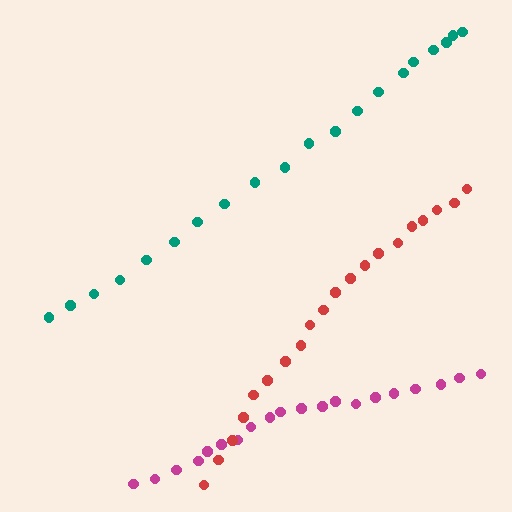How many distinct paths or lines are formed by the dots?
There are 3 distinct paths.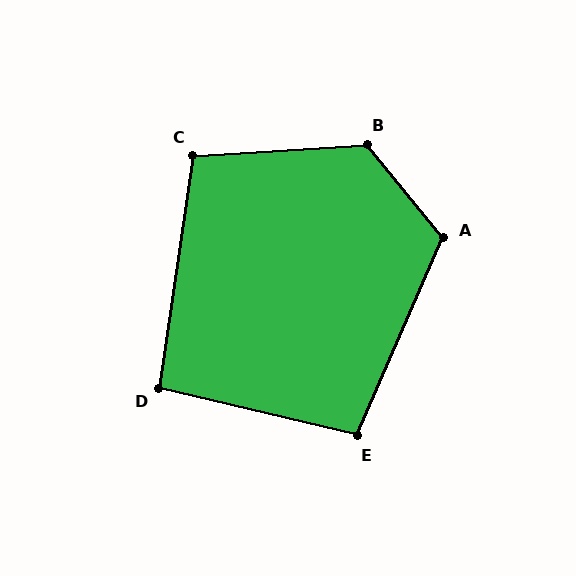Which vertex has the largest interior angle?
B, at approximately 126 degrees.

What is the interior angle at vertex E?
Approximately 100 degrees (obtuse).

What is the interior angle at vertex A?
Approximately 117 degrees (obtuse).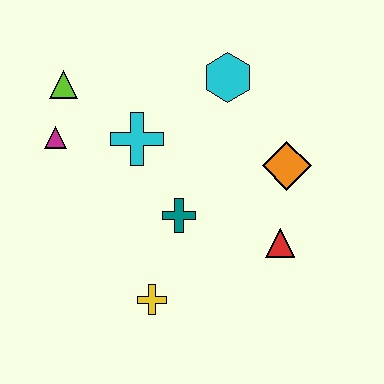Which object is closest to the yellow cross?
The teal cross is closest to the yellow cross.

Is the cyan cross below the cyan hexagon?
Yes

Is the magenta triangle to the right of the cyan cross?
No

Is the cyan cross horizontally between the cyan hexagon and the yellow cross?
No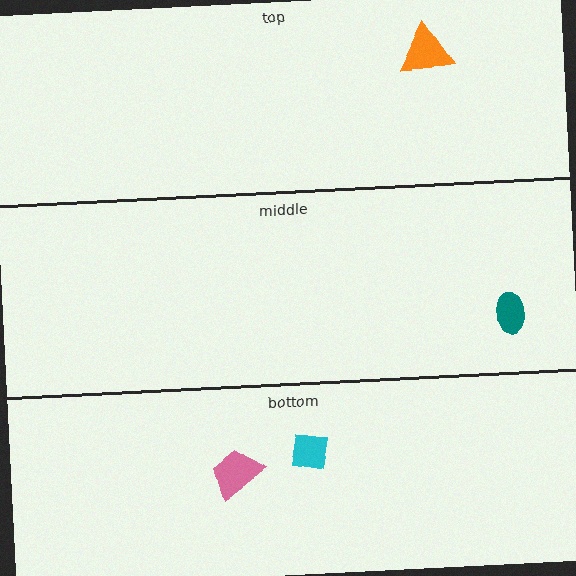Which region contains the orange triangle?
The top region.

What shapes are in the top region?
The orange triangle.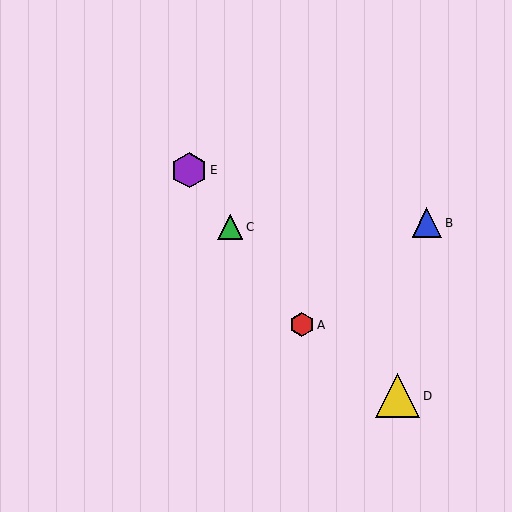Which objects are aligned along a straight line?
Objects A, C, E are aligned along a straight line.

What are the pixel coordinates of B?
Object B is at (427, 223).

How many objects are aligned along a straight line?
3 objects (A, C, E) are aligned along a straight line.